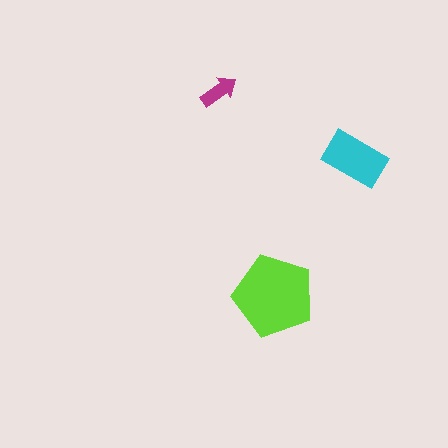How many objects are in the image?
There are 3 objects in the image.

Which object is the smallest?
The magenta arrow.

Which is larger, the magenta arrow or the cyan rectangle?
The cyan rectangle.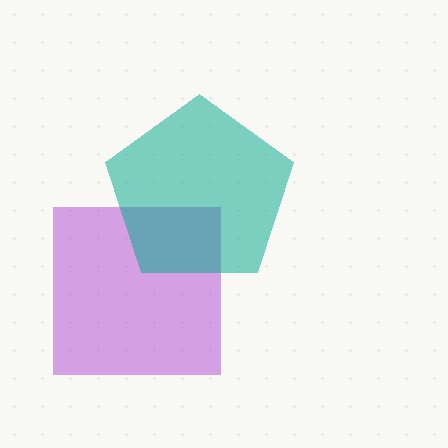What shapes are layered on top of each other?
The layered shapes are: a purple square, a teal pentagon.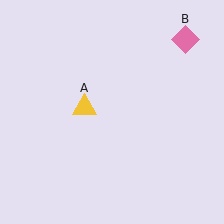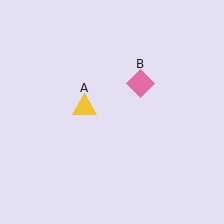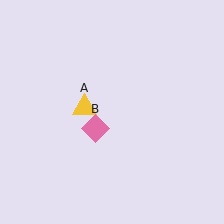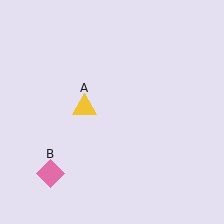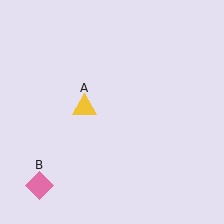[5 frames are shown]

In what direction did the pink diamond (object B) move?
The pink diamond (object B) moved down and to the left.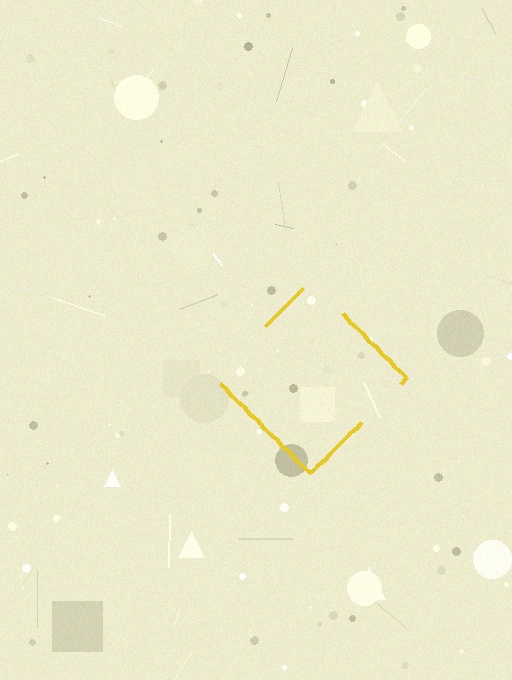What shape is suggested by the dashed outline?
The dashed outline suggests a diamond.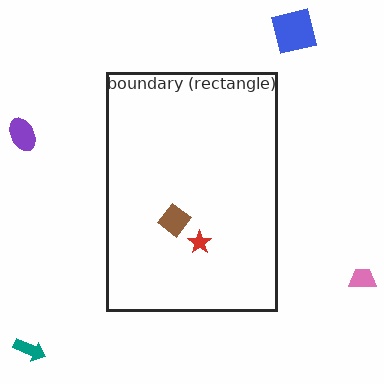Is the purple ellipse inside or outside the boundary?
Outside.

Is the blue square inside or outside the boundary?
Outside.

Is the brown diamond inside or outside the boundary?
Inside.